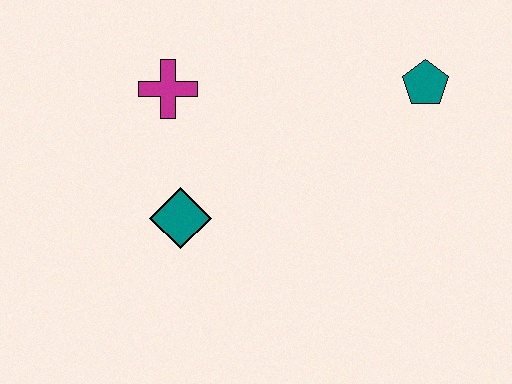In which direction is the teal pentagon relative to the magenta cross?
The teal pentagon is to the right of the magenta cross.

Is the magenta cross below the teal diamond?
No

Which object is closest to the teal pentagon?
The magenta cross is closest to the teal pentagon.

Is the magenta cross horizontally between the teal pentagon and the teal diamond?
No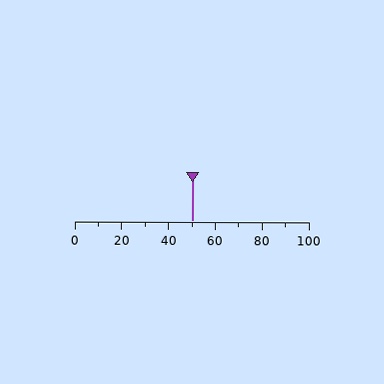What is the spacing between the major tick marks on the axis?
The major ticks are spaced 20 apart.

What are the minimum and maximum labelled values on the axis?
The axis runs from 0 to 100.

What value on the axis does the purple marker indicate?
The marker indicates approximately 50.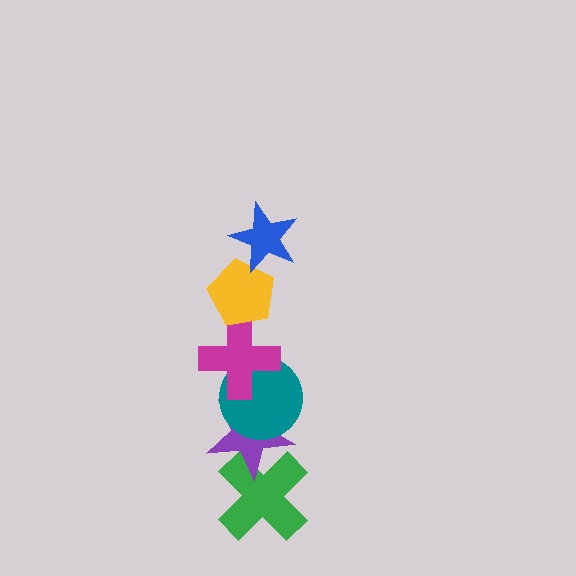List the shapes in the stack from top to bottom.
From top to bottom: the blue star, the yellow pentagon, the magenta cross, the teal circle, the purple star, the green cross.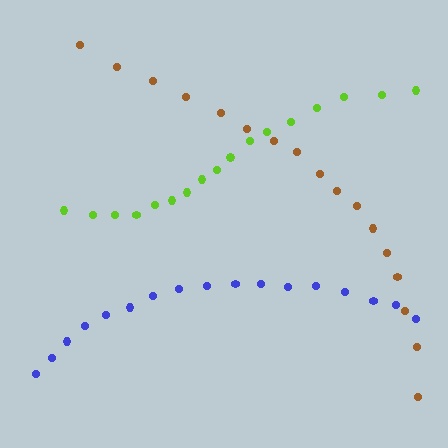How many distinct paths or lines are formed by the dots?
There are 3 distinct paths.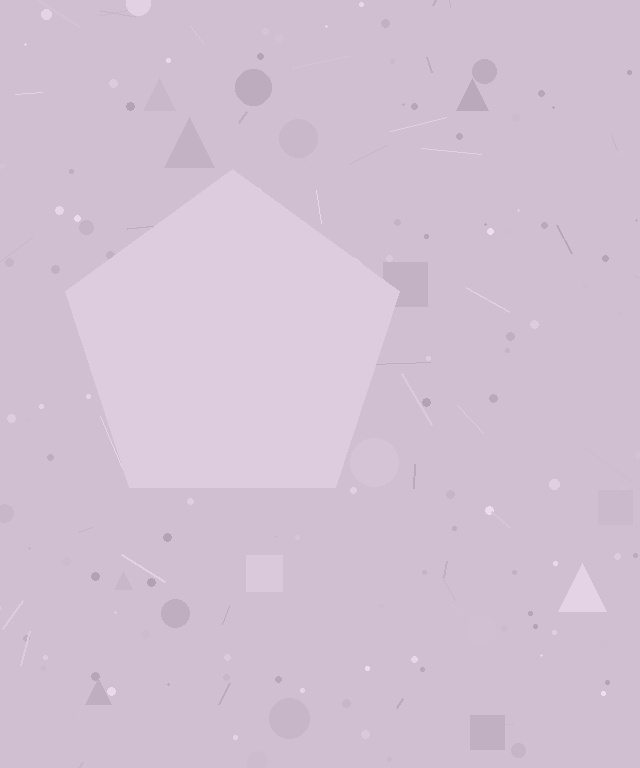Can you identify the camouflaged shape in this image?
The camouflaged shape is a pentagon.